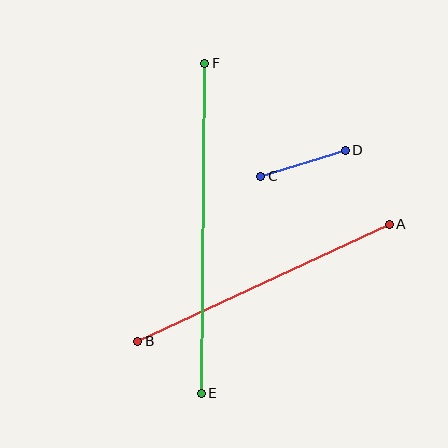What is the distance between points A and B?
The distance is approximately 278 pixels.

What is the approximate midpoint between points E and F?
The midpoint is at approximately (203, 228) pixels.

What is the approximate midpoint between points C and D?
The midpoint is at approximately (303, 163) pixels.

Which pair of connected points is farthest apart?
Points E and F are farthest apart.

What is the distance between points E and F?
The distance is approximately 330 pixels.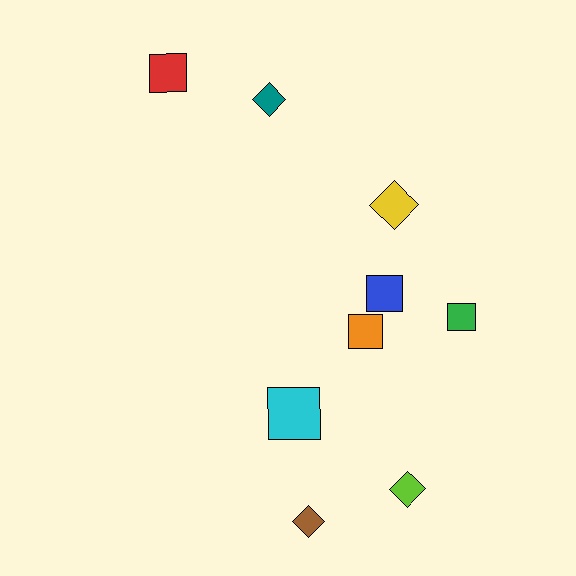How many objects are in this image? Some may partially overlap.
There are 9 objects.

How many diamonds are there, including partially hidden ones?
There are 4 diamonds.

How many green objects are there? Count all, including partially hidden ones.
There is 1 green object.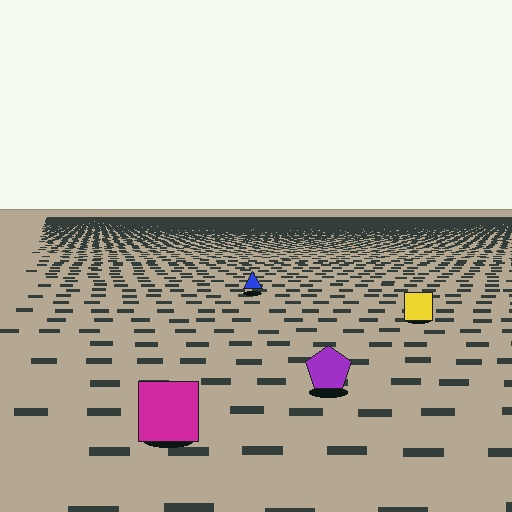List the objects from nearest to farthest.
From nearest to farthest: the magenta square, the purple pentagon, the yellow square, the blue triangle.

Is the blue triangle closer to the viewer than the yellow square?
No. The yellow square is closer — you can tell from the texture gradient: the ground texture is coarser near it.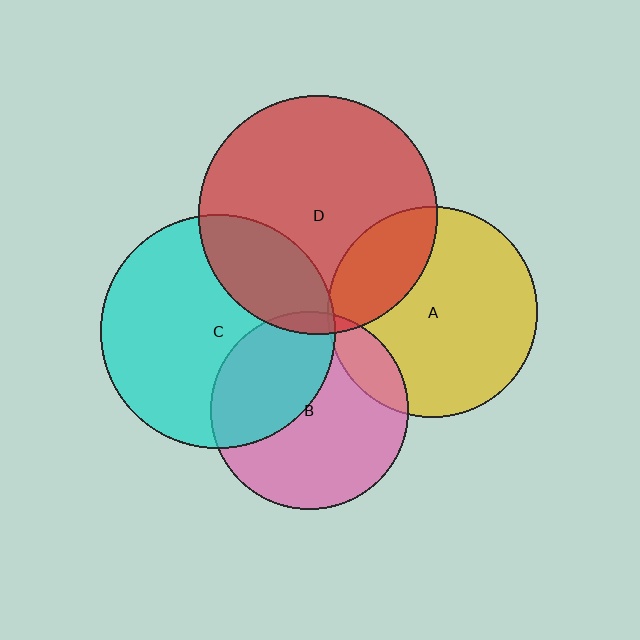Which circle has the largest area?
Circle D (red).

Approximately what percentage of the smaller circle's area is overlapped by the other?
Approximately 25%.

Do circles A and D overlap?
Yes.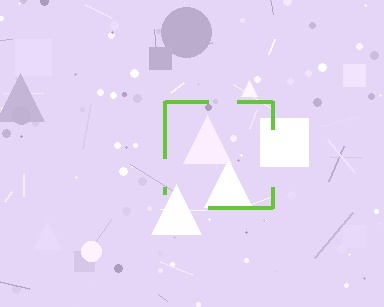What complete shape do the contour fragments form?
The contour fragments form a square.